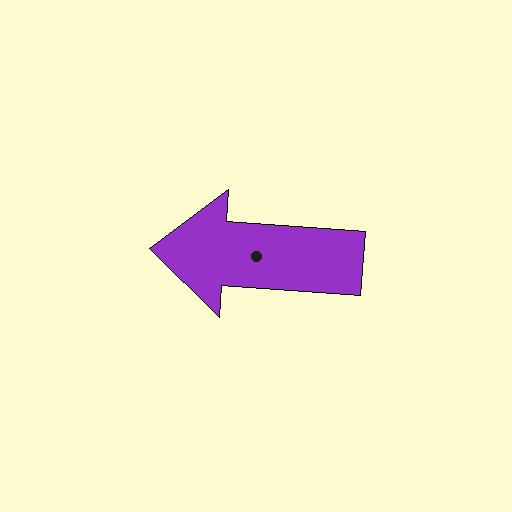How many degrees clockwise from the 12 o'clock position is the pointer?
Approximately 274 degrees.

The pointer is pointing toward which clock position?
Roughly 9 o'clock.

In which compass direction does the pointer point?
West.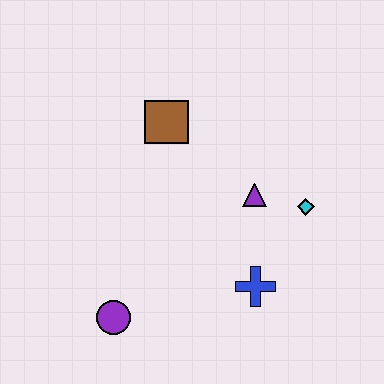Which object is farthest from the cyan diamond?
The purple circle is farthest from the cyan diamond.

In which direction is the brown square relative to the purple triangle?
The brown square is to the left of the purple triangle.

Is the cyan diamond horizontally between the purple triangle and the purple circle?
No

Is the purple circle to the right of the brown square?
No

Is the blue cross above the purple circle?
Yes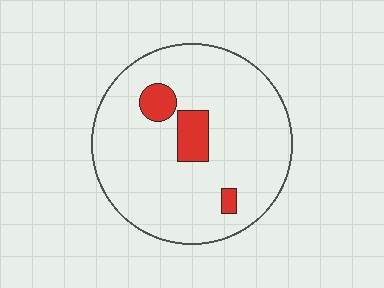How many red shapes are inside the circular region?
3.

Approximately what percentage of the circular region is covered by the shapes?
Approximately 10%.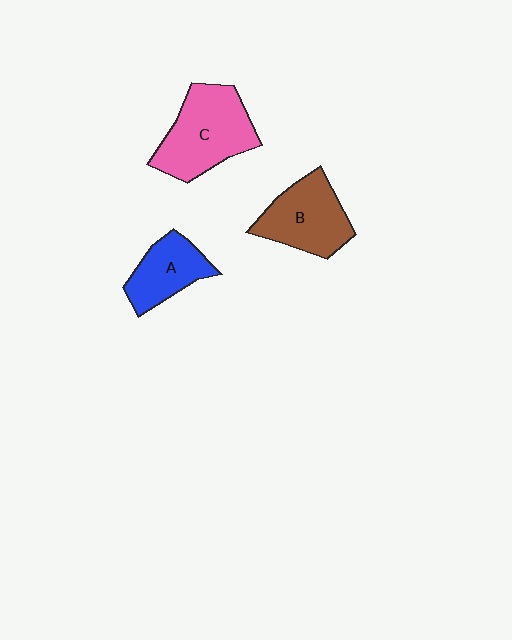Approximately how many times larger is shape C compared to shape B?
Approximately 1.2 times.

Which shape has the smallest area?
Shape A (blue).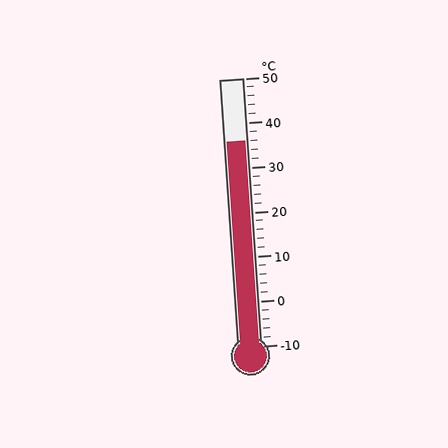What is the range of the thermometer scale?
The thermometer scale ranges from -10°C to 50°C.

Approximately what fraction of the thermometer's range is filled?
The thermometer is filled to approximately 75% of its range.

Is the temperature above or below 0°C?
The temperature is above 0°C.